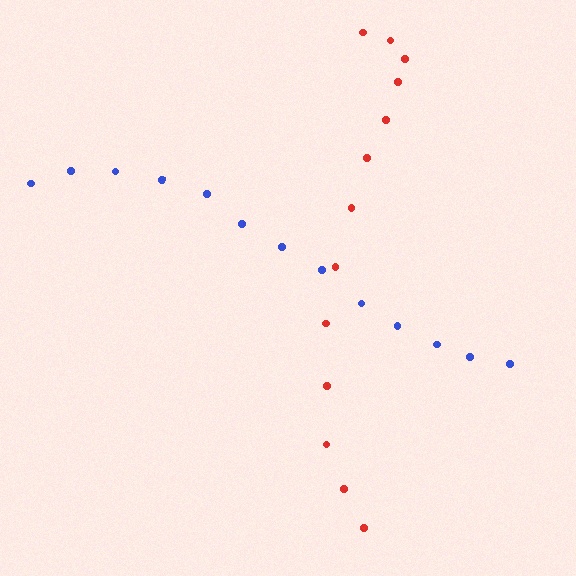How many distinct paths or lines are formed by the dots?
There are 2 distinct paths.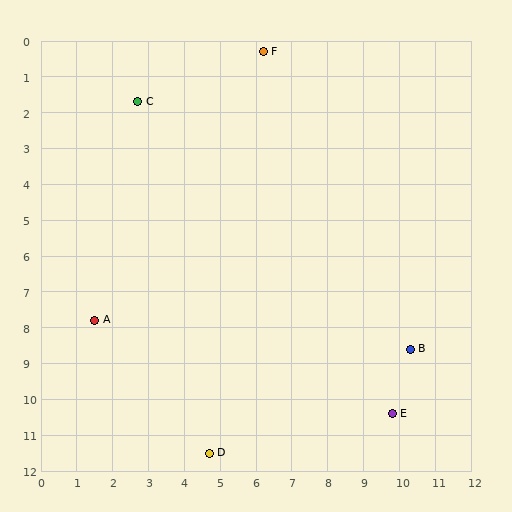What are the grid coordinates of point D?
Point D is at approximately (4.7, 11.5).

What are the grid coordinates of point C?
Point C is at approximately (2.7, 1.7).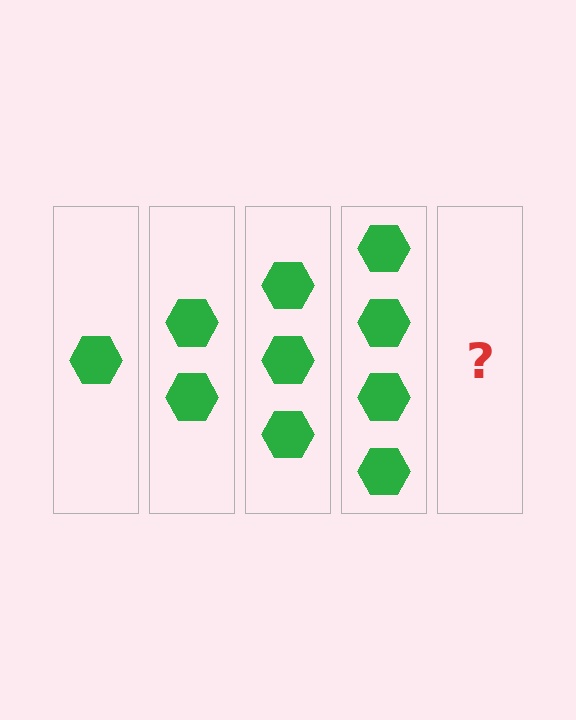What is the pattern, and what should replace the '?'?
The pattern is that each step adds one more hexagon. The '?' should be 5 hexagons.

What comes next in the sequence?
The next element should be 5 hexagons.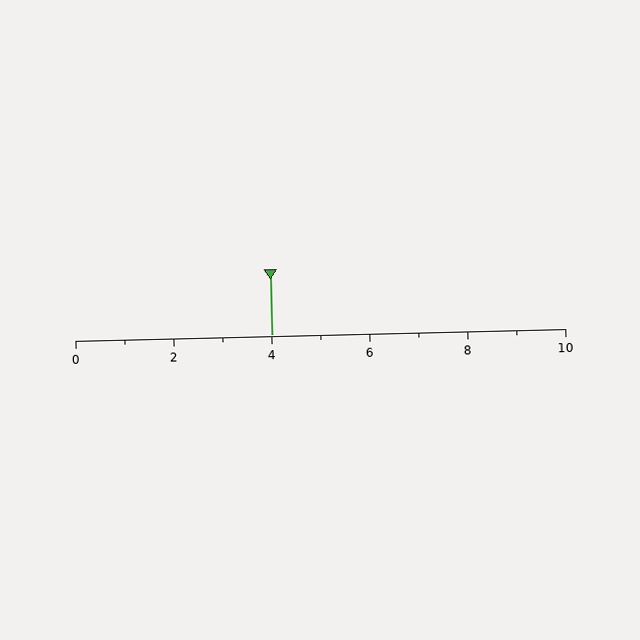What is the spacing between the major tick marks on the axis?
The major ticks are spaced 2 apart.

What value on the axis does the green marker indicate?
The marker indicates approximately 4.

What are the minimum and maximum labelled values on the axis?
The axis runs from 0 to 10.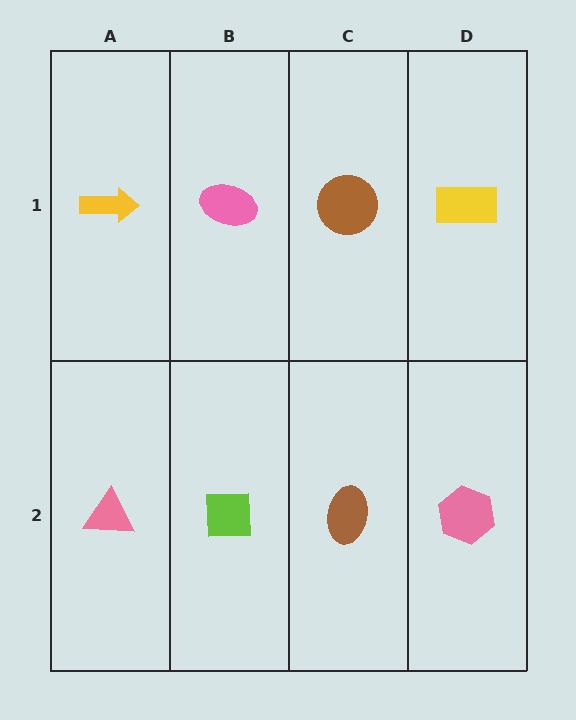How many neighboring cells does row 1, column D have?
2.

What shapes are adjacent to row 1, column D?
A pink hexagon (row 2, column D), a brown circle (row 1, column C).